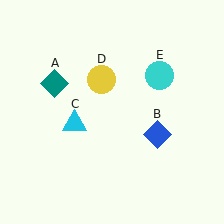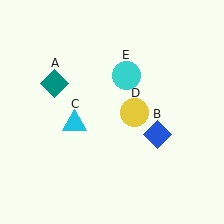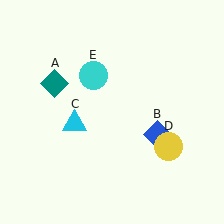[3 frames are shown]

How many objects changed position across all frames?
2 objects changed position: yellow circle (object D), cyan circle (object E).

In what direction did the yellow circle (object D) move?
The yellow circle (object D) moved down and to the right.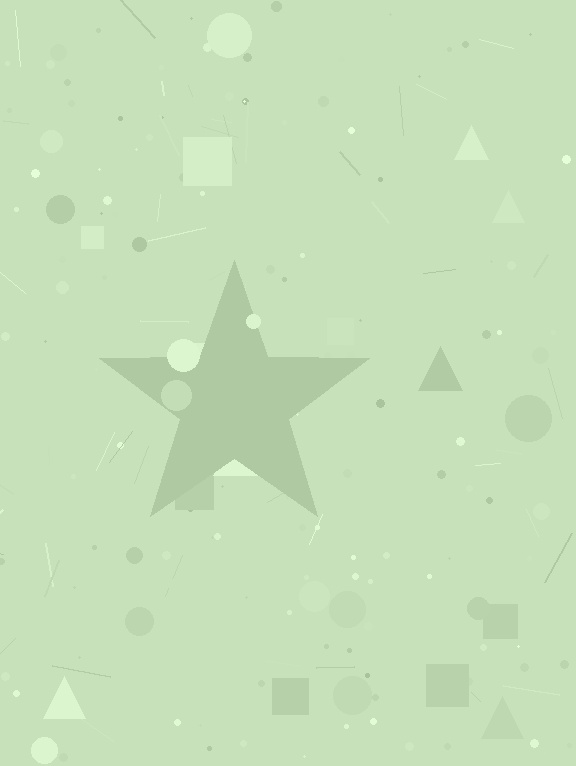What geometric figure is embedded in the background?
A star is embedded in the background.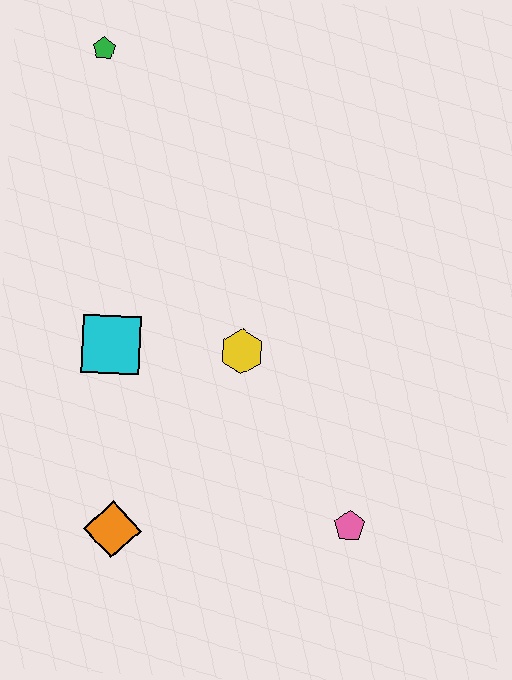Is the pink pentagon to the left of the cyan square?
No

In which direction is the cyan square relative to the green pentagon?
The cyan square is below the green pentagon.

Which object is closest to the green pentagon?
The cyan square is closest to the green pentagon.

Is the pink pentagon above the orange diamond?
Yes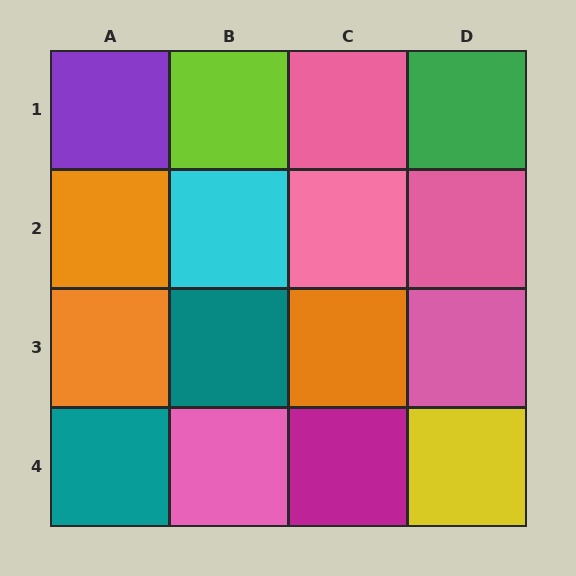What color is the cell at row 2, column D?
Pink.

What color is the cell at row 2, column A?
Orange.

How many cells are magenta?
1 cell is magenta.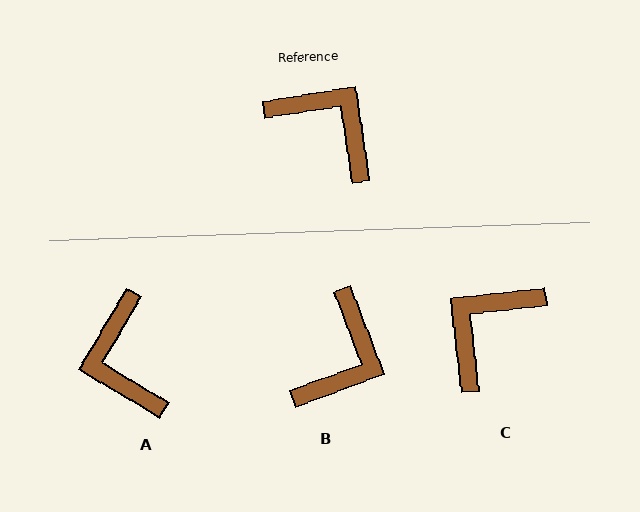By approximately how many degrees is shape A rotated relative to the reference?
Approximately 141 degrees counter-clockwise.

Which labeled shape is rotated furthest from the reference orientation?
A, about 141 degrees away.